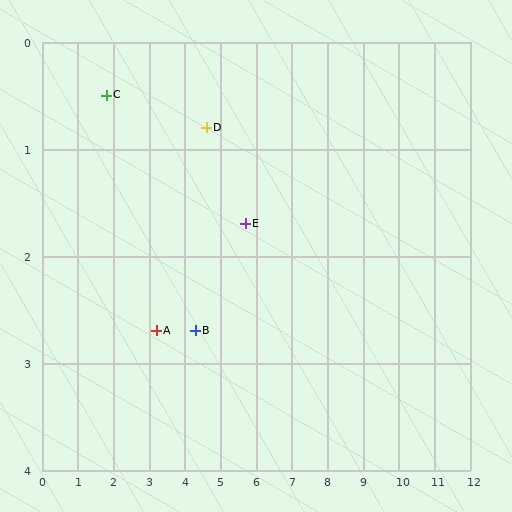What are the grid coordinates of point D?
Point D is at approximately (4.6, 0.8).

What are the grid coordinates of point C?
Point C is at approximately (1.8, 0.5).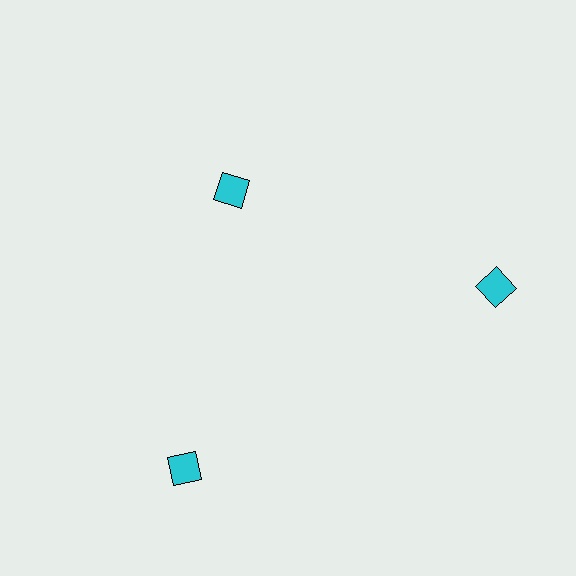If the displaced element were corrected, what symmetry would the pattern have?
It would have 3-fold rotational symmetry — the pattern would map onto itself every 120 degrees.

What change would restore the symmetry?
The symmetry would be restored by moving it outward, back onto the ring so that all 3 diamonds sit at equal angles and equal distance from the center.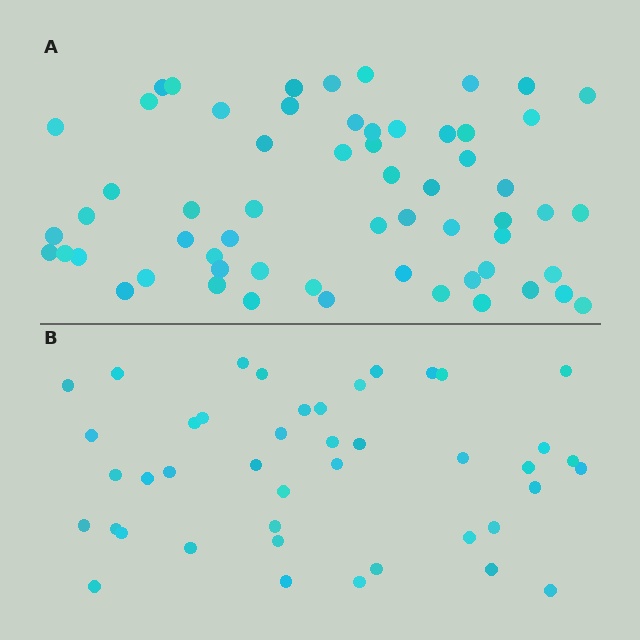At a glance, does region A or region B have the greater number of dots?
Region A (the top region) has more dots.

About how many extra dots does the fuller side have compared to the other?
Region A has approximately 15 more dots than region B.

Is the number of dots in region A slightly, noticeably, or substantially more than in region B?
Region A has noticeably more, but not dramatically so. The ratio is roughly 1.4 to 1.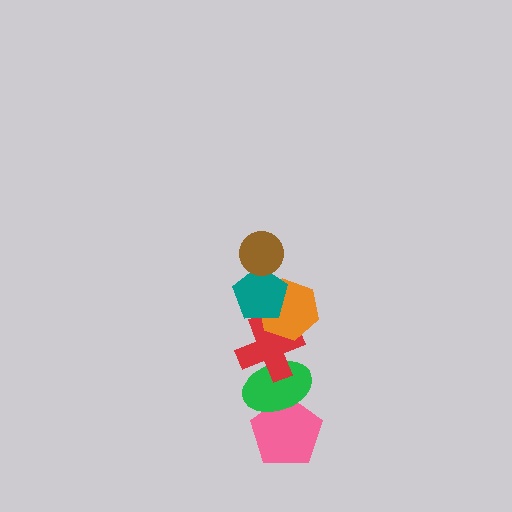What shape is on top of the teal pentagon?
The brown circle is on top of the teal pentagon.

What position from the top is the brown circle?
The brown circle is 1st from the top.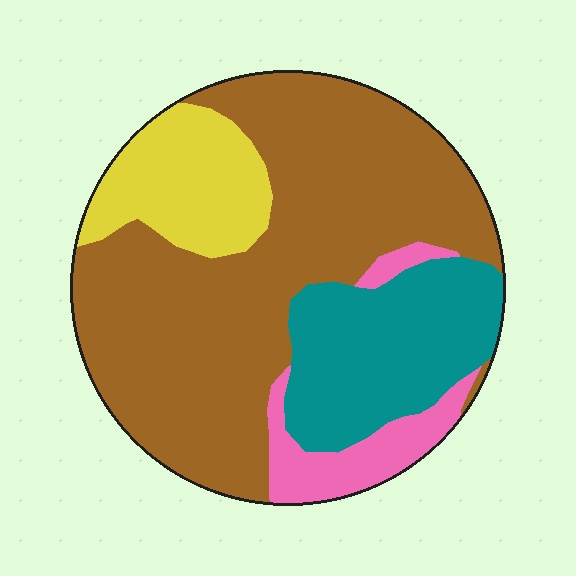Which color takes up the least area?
Pink, at roughly 10%.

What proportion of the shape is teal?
Teal covers about 20% of the shape.